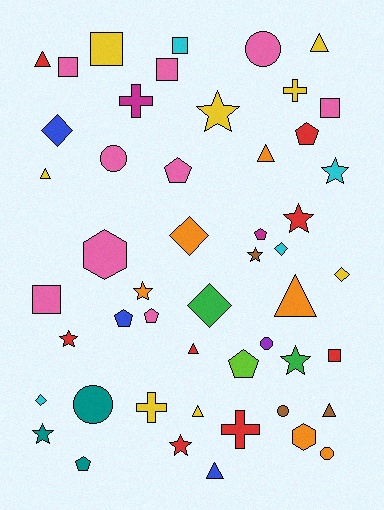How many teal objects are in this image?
There are 3 teal objects.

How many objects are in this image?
There are 50 objects.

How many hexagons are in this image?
There are 2 hexagons.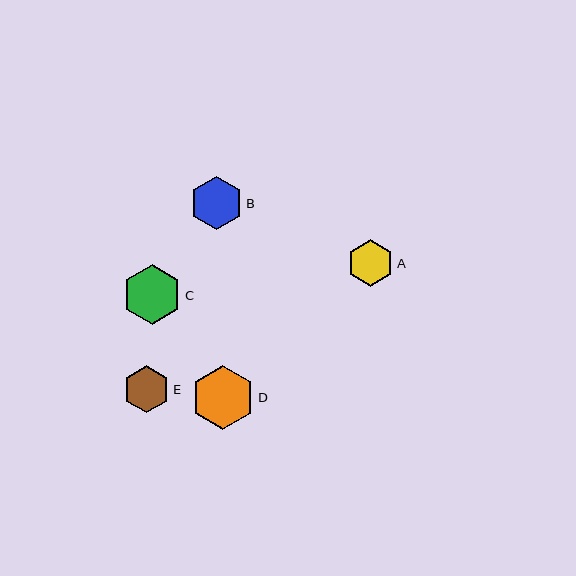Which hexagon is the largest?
Hexagon D is the largest with a size of approximately 64 pixels.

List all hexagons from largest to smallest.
From largest to smallest: D, C, B, E, A.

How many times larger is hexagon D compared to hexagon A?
Hexagon D is approximately 1.4 times the size of hexagon A.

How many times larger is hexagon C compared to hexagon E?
Hexagon C is approximately 1.3 times the size of hexagon E.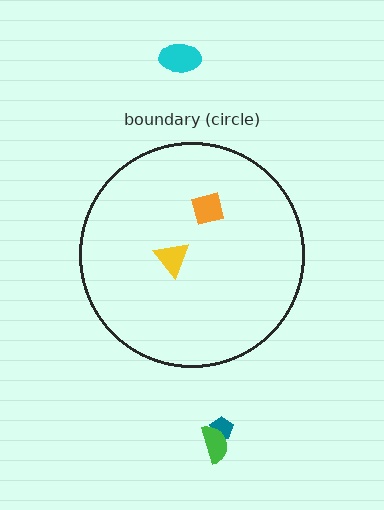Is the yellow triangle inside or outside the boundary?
Inside.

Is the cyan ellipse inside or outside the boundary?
Outside.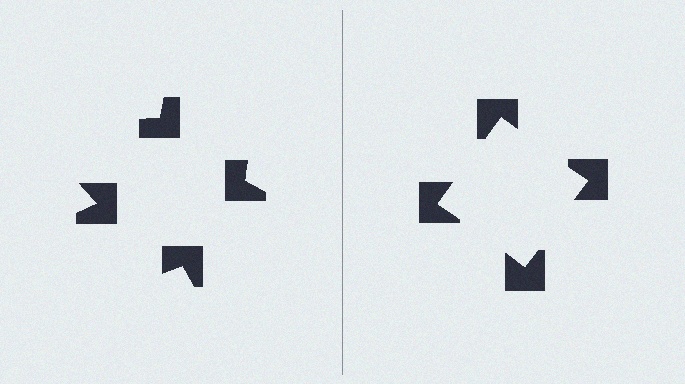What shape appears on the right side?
An illusory square.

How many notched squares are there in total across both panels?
8 — 4 on each side.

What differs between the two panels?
The notched squares are positioned identically on both sides; only the wedge orientations differ. On the right they align to a square; on the left they are misaligned.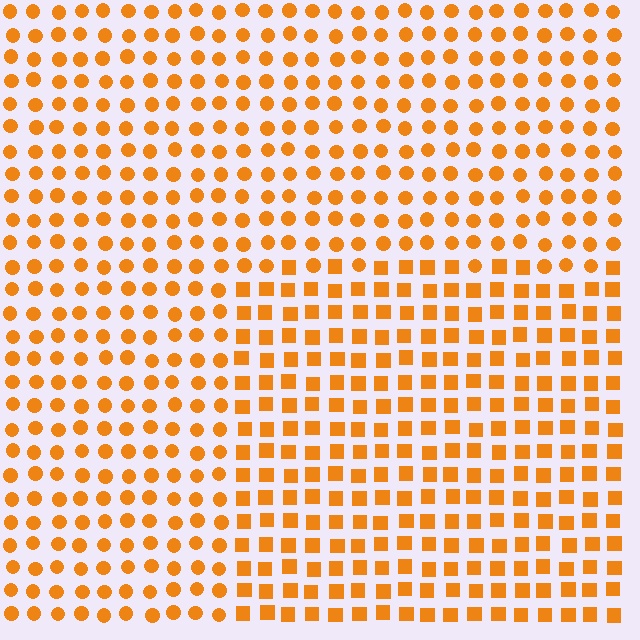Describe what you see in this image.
The image is filled with small orange elements arranged in a uniform grid. A rectangle-shaped region contains squares, while the surrounding area contains circles. The boundary is defined purely by the change in element shape.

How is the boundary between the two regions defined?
The boundary is defined by a change in element shape: squares inside vs. circles outside. All elements share the same color and spacing.